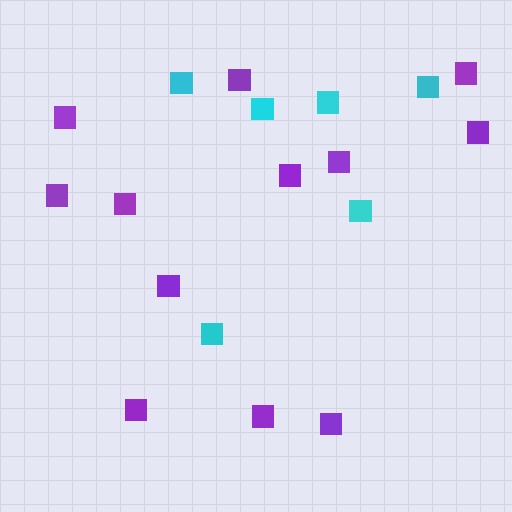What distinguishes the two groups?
There are 2 groups: one group of purple squares (12) and one group of cyan squares (6).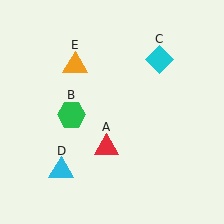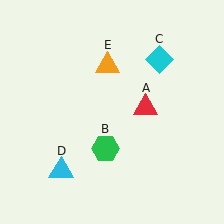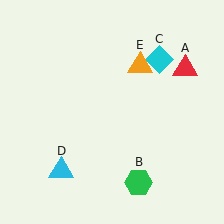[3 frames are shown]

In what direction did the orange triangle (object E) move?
The orange triangle (object E) moved right.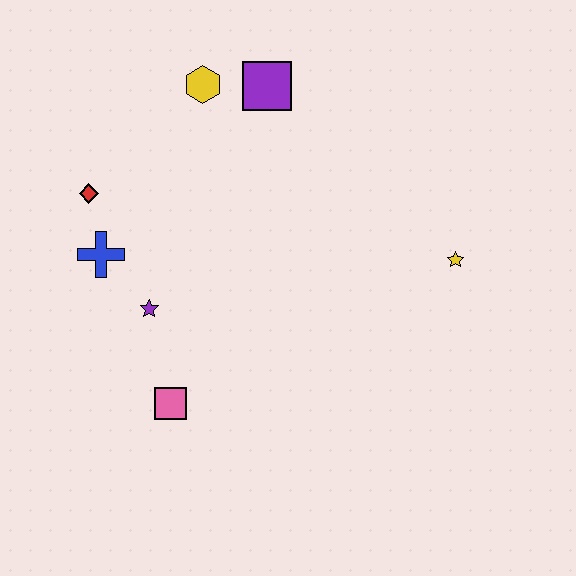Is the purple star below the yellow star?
Yes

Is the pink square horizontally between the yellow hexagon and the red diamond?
Yes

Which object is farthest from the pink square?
The purple square is farthest from the pink square.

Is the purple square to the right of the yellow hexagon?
Yes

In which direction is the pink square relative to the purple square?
The pink square is below the purple square.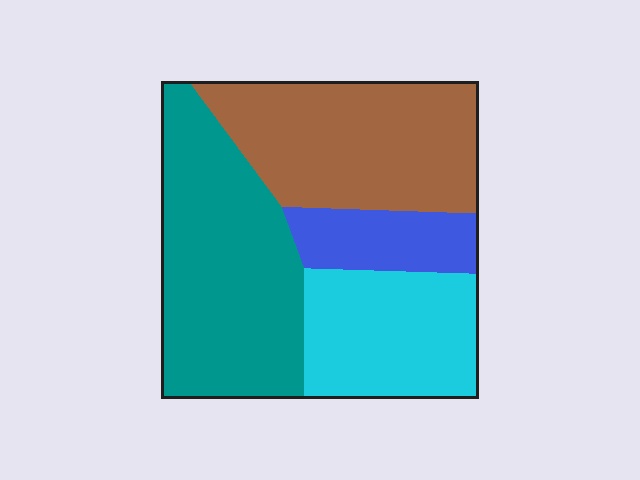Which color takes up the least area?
Blue, at roughly 10%.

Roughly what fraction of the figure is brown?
Brown takes up about one third (1/3) of the figure.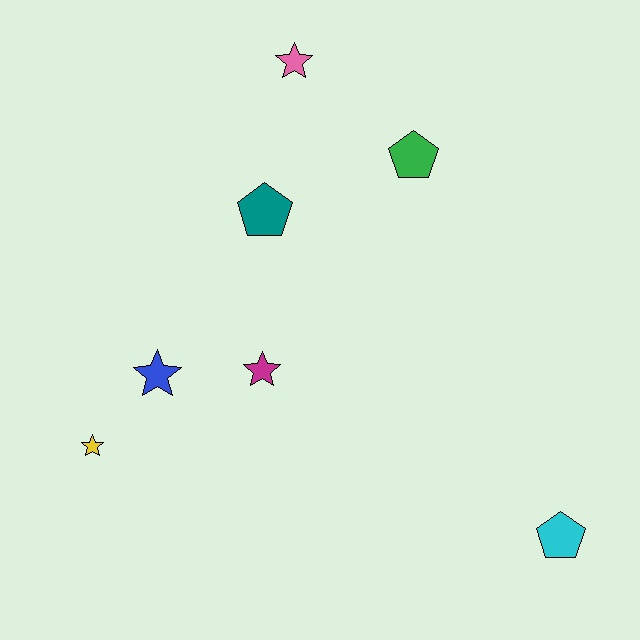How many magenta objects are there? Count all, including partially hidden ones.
There is 1 magenta object.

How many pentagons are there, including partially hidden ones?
There are 3 pentagons.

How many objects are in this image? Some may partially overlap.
There are 7 objects.